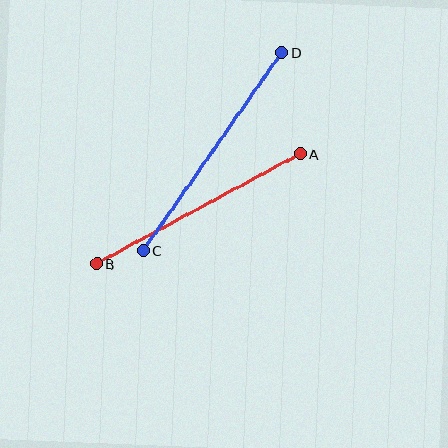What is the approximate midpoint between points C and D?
The midpoint is at approximately (212, 151) pixels.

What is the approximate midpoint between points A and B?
The midpoint is at approximately (198, 209) pixels.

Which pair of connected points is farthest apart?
Points C and D are farthest apart.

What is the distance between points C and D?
The distance is approximately 242 pixels.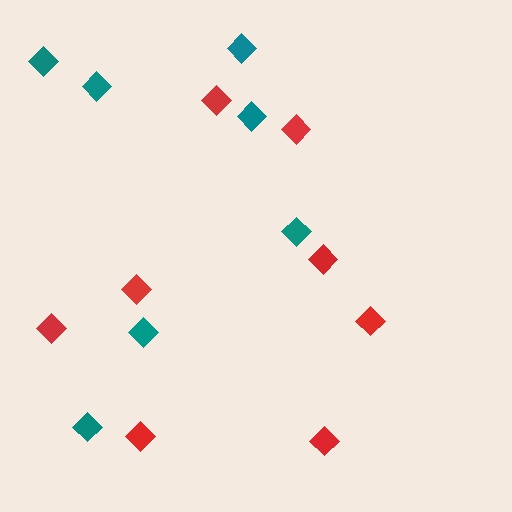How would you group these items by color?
There are 2 groups: one group of teal diamonds (7) and one group of red diamonds (8).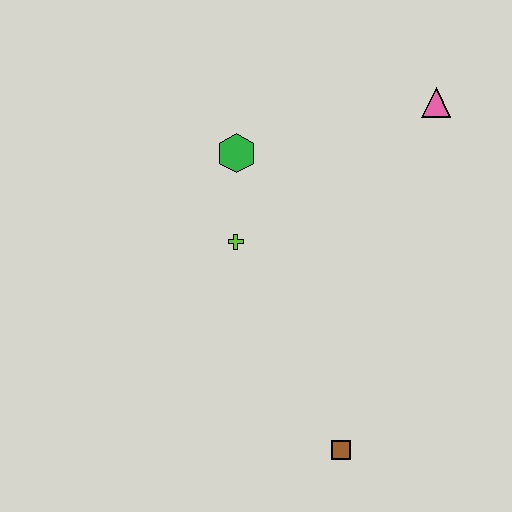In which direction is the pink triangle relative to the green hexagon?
The pink triangle is to the right of the green hexagon.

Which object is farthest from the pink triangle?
The brown square is farthest from the pink triangle.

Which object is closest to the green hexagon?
The lime cross is closest to the green hexagon.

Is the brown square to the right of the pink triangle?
No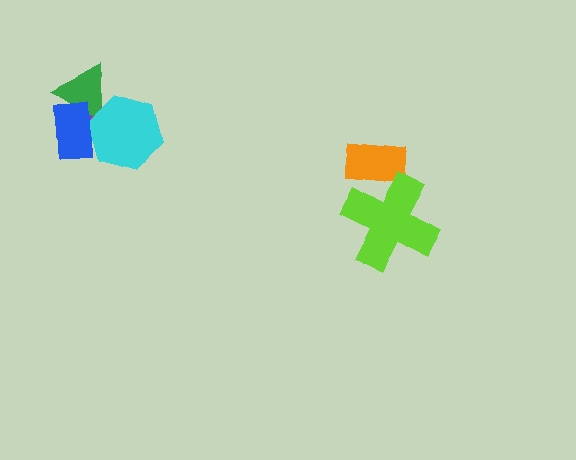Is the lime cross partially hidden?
No, no other shape covers it.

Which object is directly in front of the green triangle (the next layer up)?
The cyan hexagon is directly in front of the green triangle.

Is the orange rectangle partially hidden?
Yes, it is partially covered by another shape.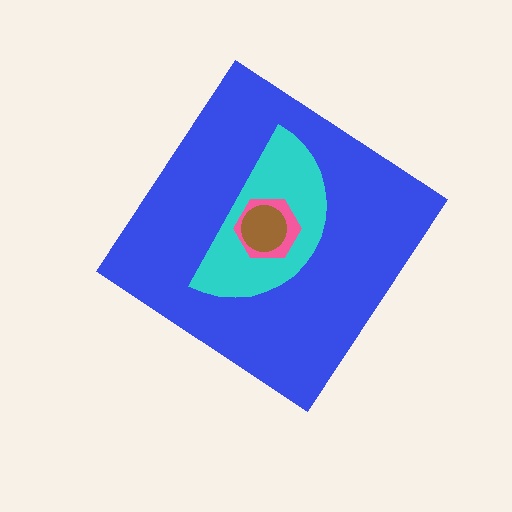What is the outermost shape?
The blue diamond.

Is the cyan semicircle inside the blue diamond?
Yes.